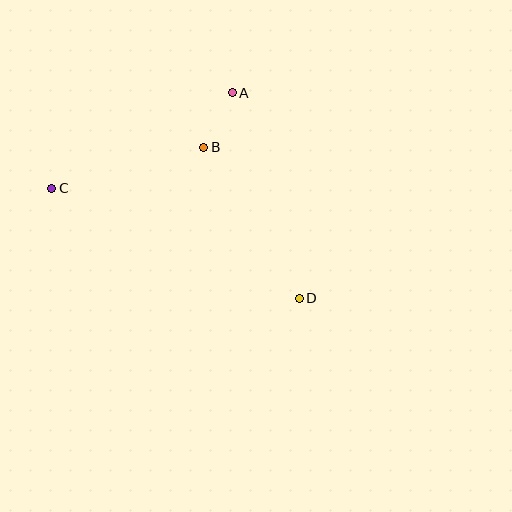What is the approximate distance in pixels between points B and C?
The distance between B and C is approximately 158 pixels.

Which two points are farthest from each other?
Points C and D are farthest from each other.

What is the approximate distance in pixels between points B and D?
The distance between B and D is approximately 179 pixels.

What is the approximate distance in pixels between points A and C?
The distance between A and C is approximately 204 pixels.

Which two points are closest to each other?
Points A and B are closest to each other.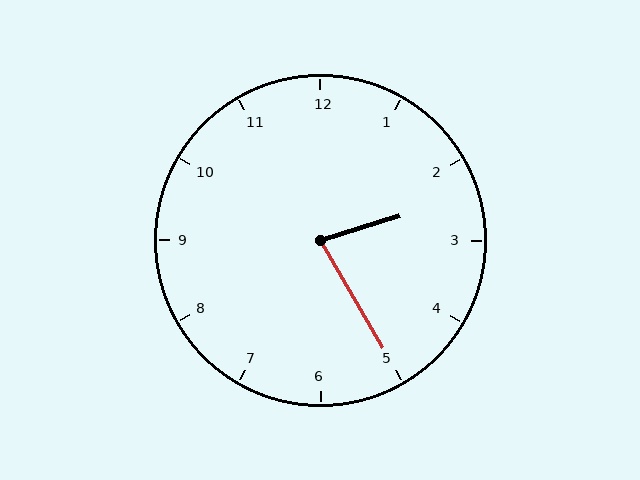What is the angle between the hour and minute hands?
Approximately 78 degrees.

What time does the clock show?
2:25.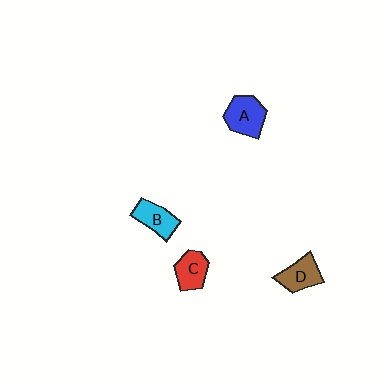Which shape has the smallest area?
Shape C (red).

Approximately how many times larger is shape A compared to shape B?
Approximately 1.3 times.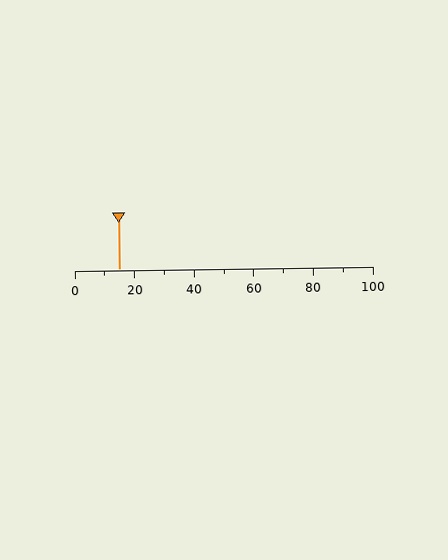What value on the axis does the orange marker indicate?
The marker indicates approximately 15.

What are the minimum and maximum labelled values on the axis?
The axis runs from 0 to 100.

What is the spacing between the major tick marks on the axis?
The major ticks are spaced 20 apart.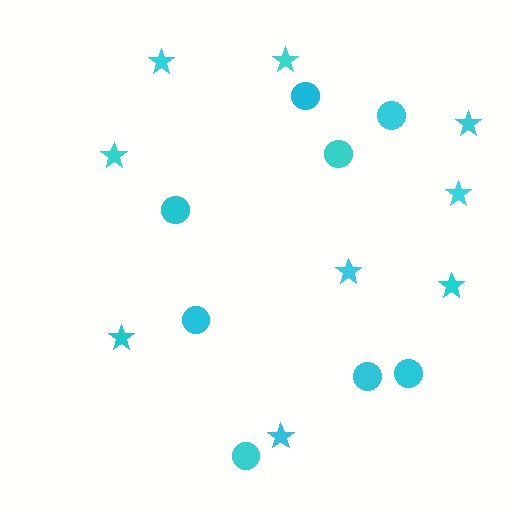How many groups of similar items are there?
There are 2 groups: one group of circles (8) and one group of stars (9).